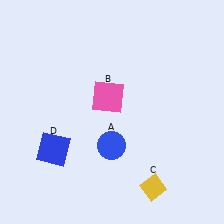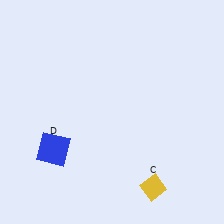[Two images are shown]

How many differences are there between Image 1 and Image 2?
There are 2 differences between the two images.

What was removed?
The pink square (B), the blue circle (A) were removed in Image 2.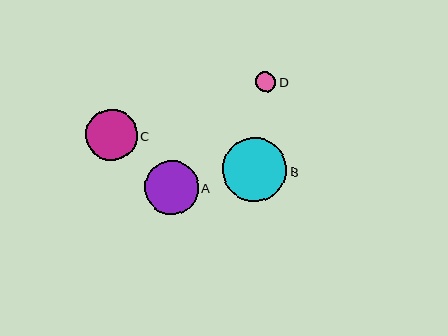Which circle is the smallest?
Circle D is the smallest with a size of approximately 20 pixels.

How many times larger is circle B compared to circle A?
Circle B is approximately 1.2 times the size of circle A.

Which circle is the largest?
Circle B is the largest with a size of approximately 64 pixels.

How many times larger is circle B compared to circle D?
Circle B is approximately 3.2 times the size of circle D.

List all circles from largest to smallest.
From largest to smallest: B, A, C, D.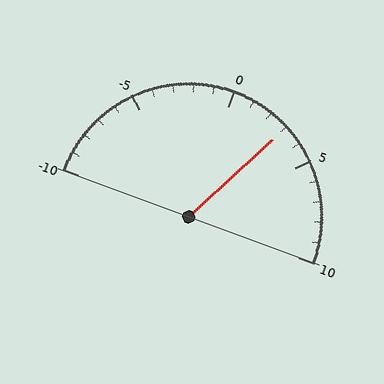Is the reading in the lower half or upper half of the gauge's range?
The reading is in the upper half of the range (-10 to 10).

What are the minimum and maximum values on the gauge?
The gauge ranges from -10 to 10.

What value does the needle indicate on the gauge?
The needle indicates approximately 3.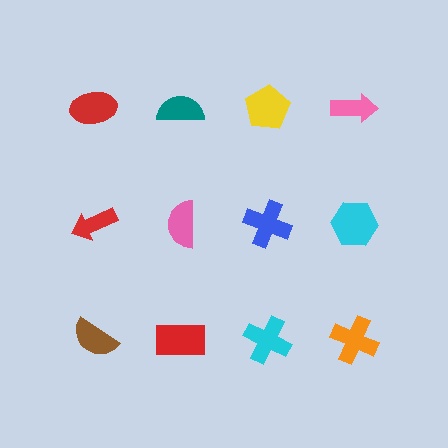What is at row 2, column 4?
A cyan hexagon.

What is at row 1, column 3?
A yellow pentagon.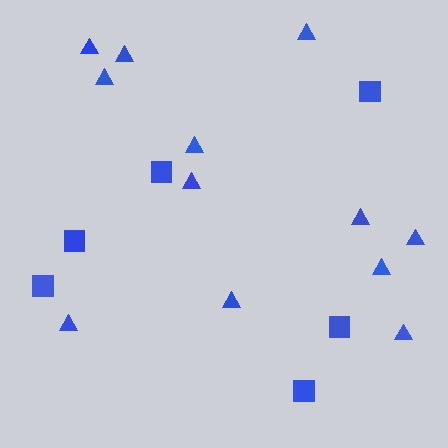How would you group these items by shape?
There are 2 groups: one group of triangles (12) and one group of squares (6).